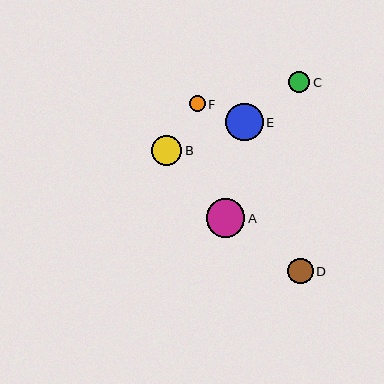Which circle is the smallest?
Circle F is the smallest with a size of approximately 16 pixels.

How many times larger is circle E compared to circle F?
Circle E is approximately 2.3 times the size of circle F.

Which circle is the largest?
Circle A is the largest with a size of approximately 39 pixels.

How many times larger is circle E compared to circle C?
Circle E is approximately 1.8 times the size of circle C.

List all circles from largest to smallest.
From largest to smallest: A, E, B, D, C, F.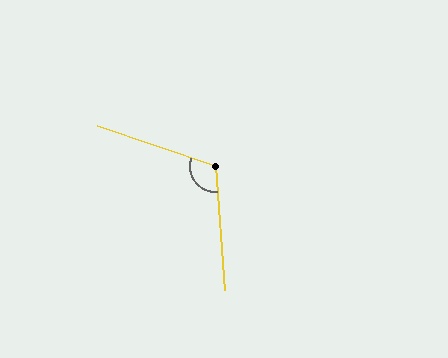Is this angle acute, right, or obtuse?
It is obtuse.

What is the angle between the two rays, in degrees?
Approximately 113 degrees.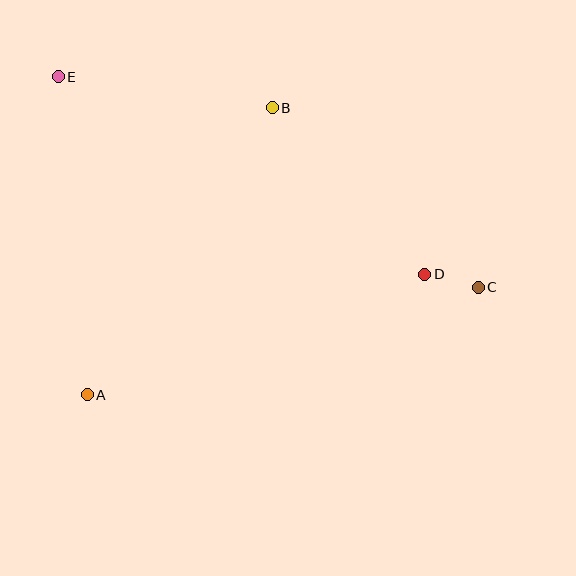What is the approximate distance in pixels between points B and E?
The distance between B and E is approximately 217 pixels.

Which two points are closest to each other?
Points C and D are closest to each other.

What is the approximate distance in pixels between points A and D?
The distance between A and D is approximately 358 pixels.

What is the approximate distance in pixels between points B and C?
The distance between B and C is approximately 273 pixels.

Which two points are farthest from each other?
Points C and E are farthest from each other.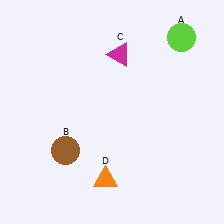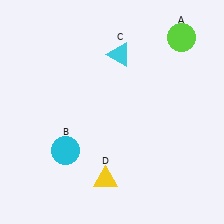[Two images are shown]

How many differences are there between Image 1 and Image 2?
There are 3 differences between the two images.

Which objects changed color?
B changed from brown to cyan. C changed from magenta to cyan. D changed from orange to yellow.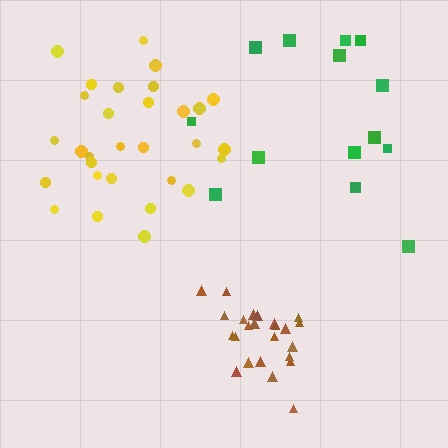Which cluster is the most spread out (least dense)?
Green.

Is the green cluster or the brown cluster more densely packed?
Brown.